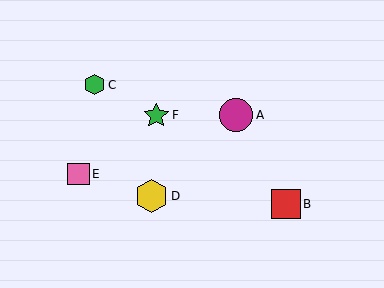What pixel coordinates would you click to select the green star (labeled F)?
Click at (156, 115) to select the green star F.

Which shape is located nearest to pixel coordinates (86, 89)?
The green hexagon (labeled C) at (95, 85) is nearest to that location.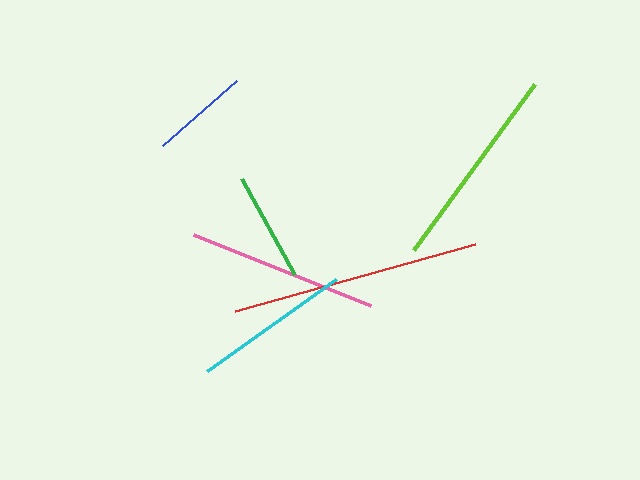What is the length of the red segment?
The red segment is approximately 249 pixels long.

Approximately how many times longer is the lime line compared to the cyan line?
The lime line is approximately 1.3 times the length of the cyan line.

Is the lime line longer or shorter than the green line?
The lime line is longer than the green line.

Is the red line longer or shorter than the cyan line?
The red line is longer than the cyan line.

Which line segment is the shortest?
The blue line is the shortest at approximately 98 pixels.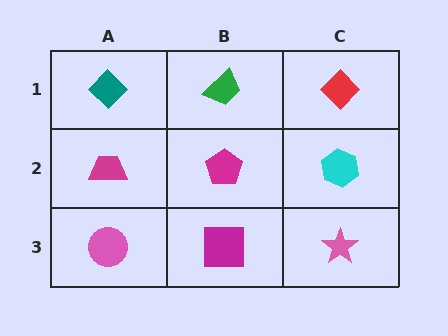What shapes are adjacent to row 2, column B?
A green trapezoid (row 1, column B), a magenta square (row 3, column B), a magenta trapezoid (row 2, column A), a cyan hexagon (row 2, column C).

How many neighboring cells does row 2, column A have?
3.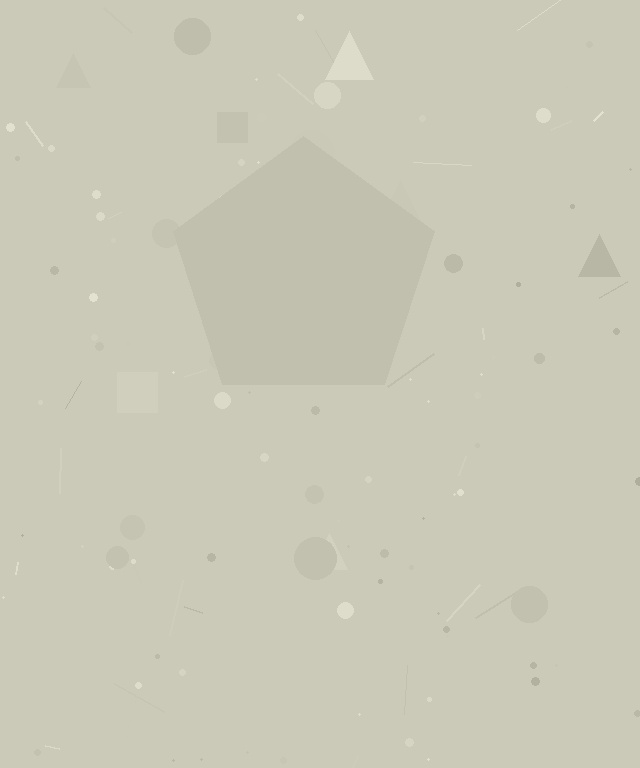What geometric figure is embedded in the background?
A pentagon is embedded in the background.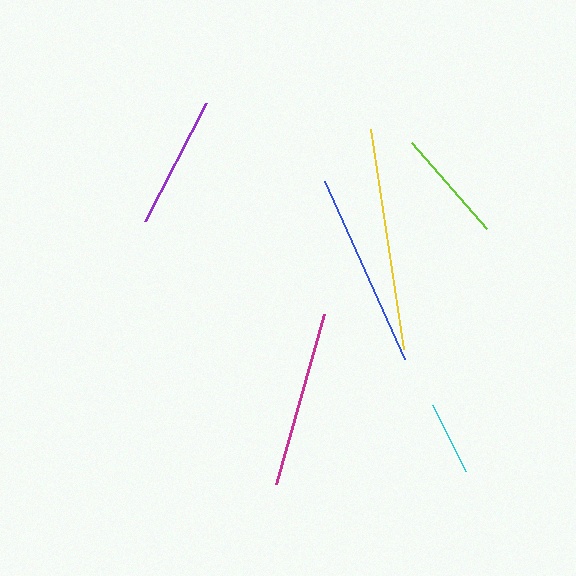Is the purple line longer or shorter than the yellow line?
The yellow line is longer than the purple line.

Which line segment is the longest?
The yellow line is the longest at approximately 223 pixels.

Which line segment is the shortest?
The cyan line is the shortest at approximately 74 pixels.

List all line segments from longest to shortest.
From longest to shortest: yellow, blue, magenta, purple, lime, cyan.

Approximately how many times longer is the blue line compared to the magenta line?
The blue line is approximately 1.1 times the length of the magenta line.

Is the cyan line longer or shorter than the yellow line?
The yellow line is longer than the cyan line.